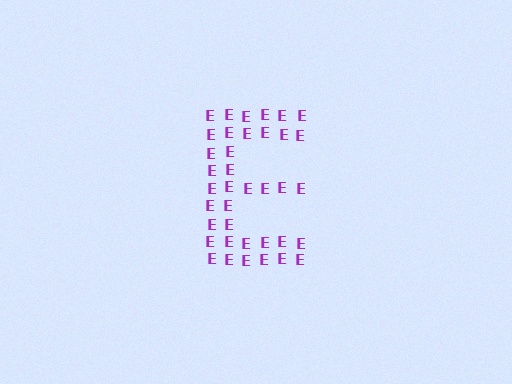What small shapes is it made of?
It is made of small letter E's.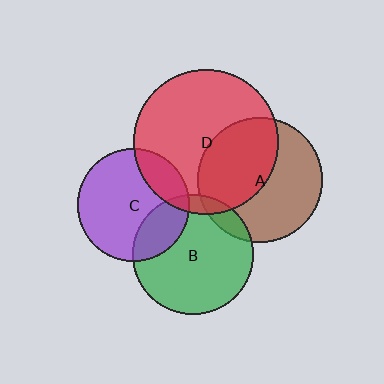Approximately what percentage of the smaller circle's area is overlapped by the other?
Approximately 45%.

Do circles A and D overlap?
Yes.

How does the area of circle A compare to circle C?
Approximately 1.2 times.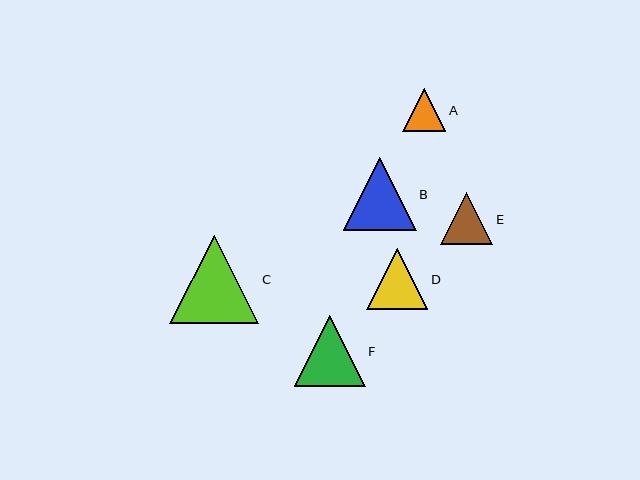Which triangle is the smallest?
Triangle A is the smallest with a size of approximately 43 pixels.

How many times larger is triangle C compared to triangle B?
Triangle C is approximately 1.2 times the size of triangle B.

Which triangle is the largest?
Triangle C is the largest with a size of approximately 89 pixels.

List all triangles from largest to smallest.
From largest to smallest: C, B, F, D, E, A.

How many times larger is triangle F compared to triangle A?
Triangle F is approximately 1.7 times the size of triangle A.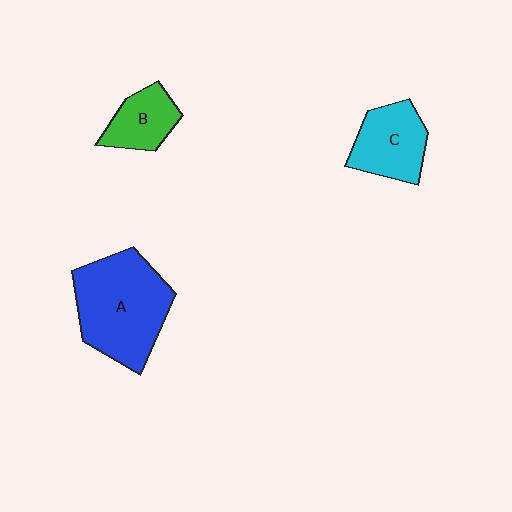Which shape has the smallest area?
Shape B (green).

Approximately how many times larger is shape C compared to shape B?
Approximately 1.3 times.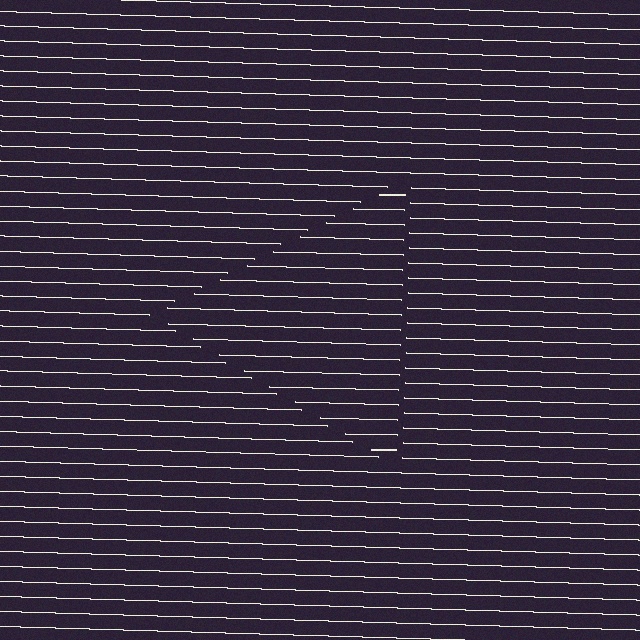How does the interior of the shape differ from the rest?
The interior of the shape contains the same grating, shifted by half a period — the contour is defined by the phase discontinuity where line-ends from the inner and outer gratings abut.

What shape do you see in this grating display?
An illusory triangle. The interior of the shape contains the same grating, shifted by half a period — the contour is defined by the phase discontinuity where line-ends from the inner and outer gratings abut.